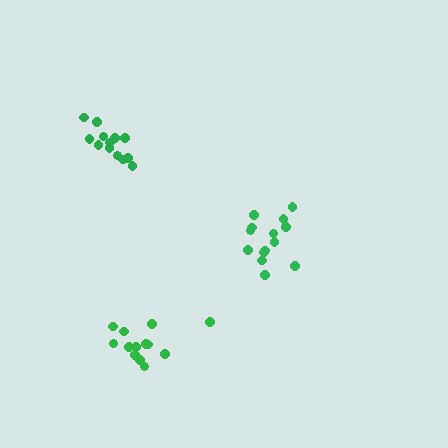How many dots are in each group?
Group 1: 13 dots, Group 2: 13 dots, Group 3: 14 dots (40 total).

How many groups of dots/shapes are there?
There are 3 groups.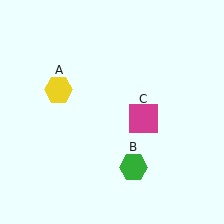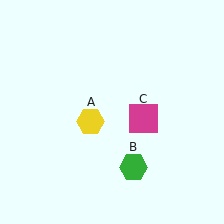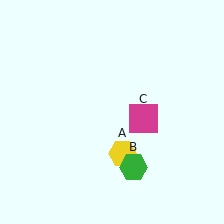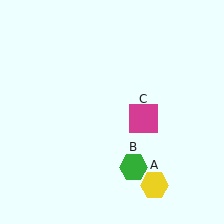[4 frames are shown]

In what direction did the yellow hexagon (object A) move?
The yellow hexagon (object A) moved down and to the right.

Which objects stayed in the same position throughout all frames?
Green hexagon (object B) and magenta square (object C) remained stationary.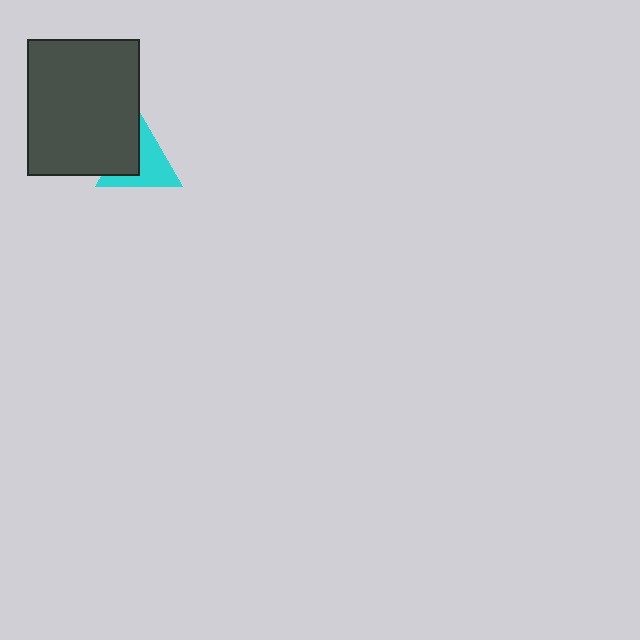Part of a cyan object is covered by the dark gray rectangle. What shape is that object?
It is a triangle.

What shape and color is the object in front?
The object in front is a dark gray rectangle.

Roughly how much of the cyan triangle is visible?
About half of it is visible (roughly 63%).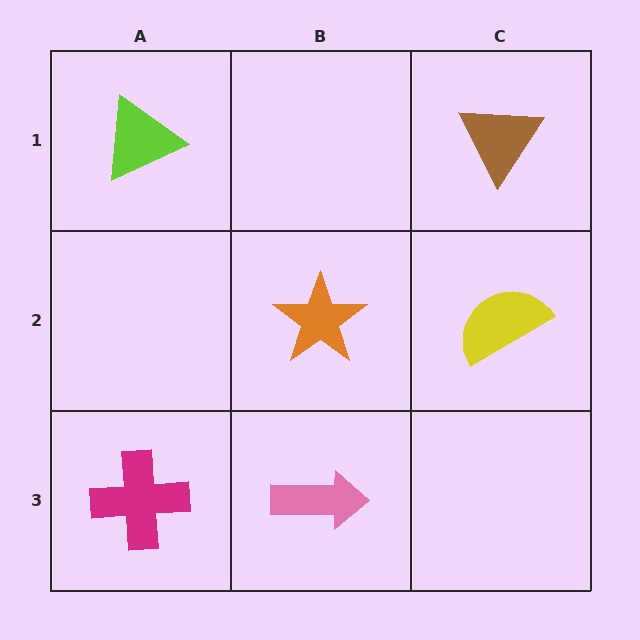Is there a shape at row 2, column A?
No, that cell is empty.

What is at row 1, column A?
A lime triangle.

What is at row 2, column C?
A yellow semicircle.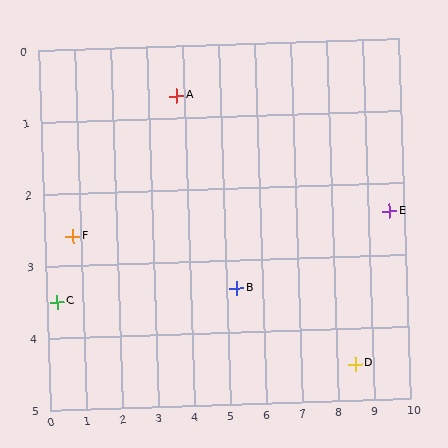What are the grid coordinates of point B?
Point B is at approximately (5.3, 3.4).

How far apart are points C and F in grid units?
Points C and F are about 1.0 grid units apart.